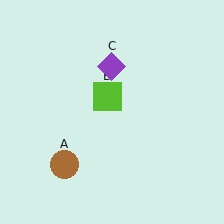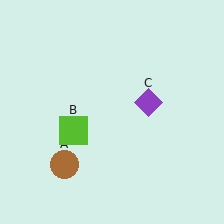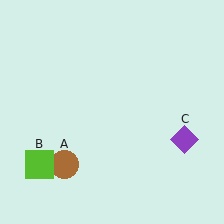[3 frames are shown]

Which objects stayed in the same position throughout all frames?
Brown circle (object A) remained stationary.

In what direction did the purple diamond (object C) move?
The purple diamond (object C) moved down and to the right.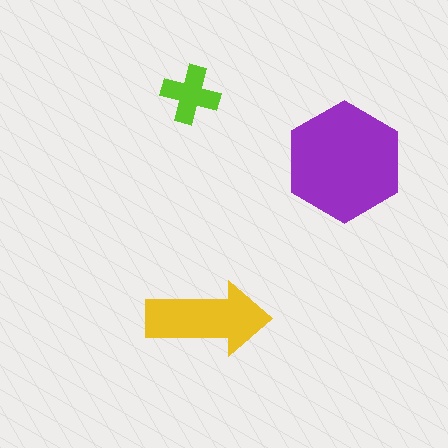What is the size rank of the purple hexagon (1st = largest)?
1st.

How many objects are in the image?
There are 3 objects in the image.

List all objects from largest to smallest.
The purple hexagon, the yellow arrow, the lime cross.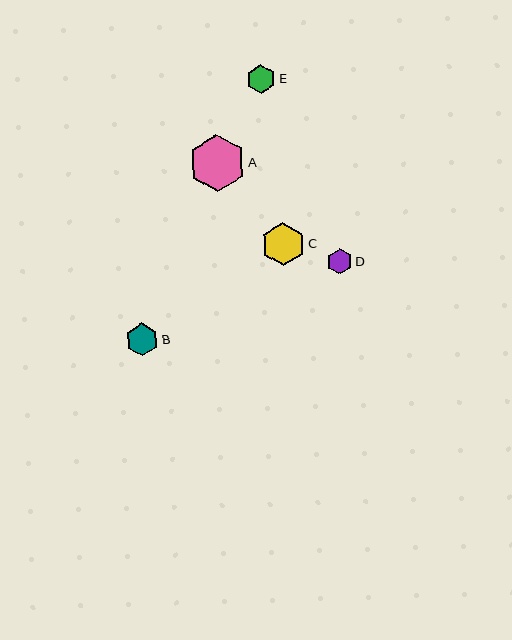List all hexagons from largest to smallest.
From largest to smallest: A, C, B, E, D.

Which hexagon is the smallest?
Hexagon D is the smallest with a size of approximately 25 pixels.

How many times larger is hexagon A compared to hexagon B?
Hexagon A is approximately 1.7 times the size of hexagon B.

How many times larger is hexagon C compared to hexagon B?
Hexagon C is approximately 1.3 times the size of hexagon B.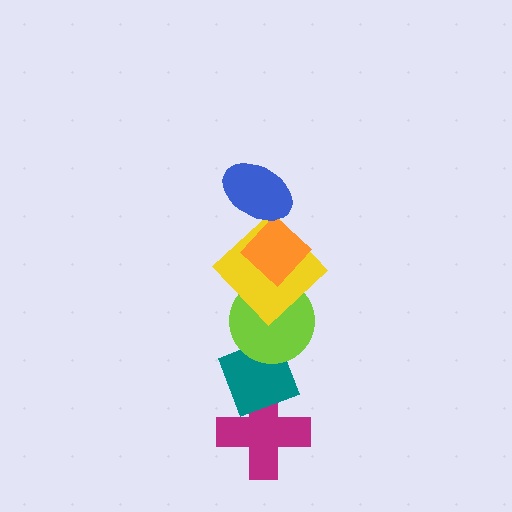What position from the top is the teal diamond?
The teal diamond is 5th from the top.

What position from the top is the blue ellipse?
The blue ellipse is 1st from the top.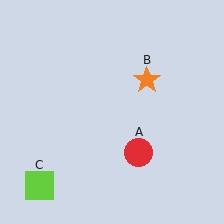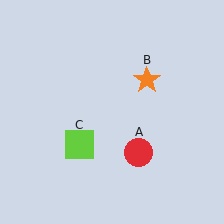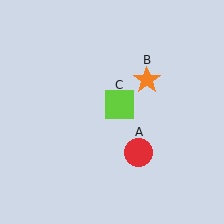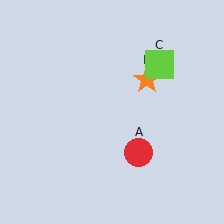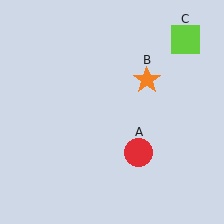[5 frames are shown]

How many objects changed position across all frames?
1 object changed position: lime square (object C).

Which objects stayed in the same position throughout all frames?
Red circle (object A) and orange star (object B) remained stationary.